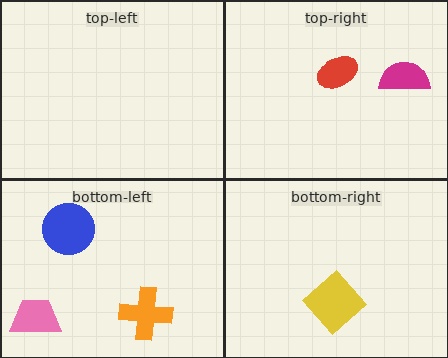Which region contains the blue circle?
The bottom-left region.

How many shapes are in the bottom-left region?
3.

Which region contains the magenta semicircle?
The top-right region.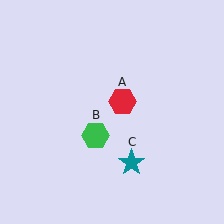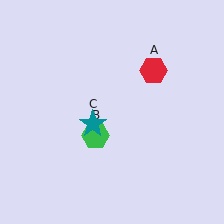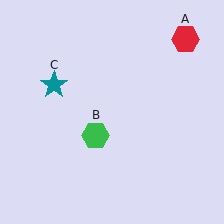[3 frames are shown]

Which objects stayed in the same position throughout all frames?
Green hexagon (object B) remained stationary.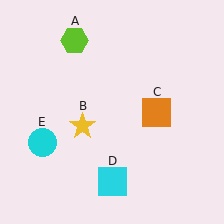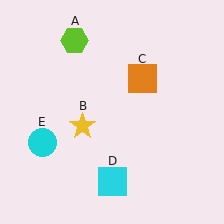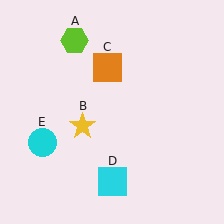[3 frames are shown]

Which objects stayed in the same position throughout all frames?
Lime hexagon (object A) and yellow star (object B) and cyan square (object D) and cyan circle (object E) remained stationary.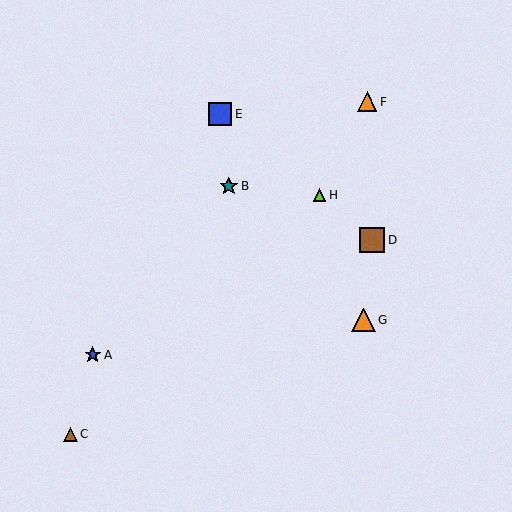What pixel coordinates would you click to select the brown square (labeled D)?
Click at (372, 240) to select the brown square D.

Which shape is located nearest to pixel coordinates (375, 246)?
The brown square (labeled D) at (372, 240) is nearest to that location.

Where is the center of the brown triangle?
The center of the brown triangle is at (70, 434).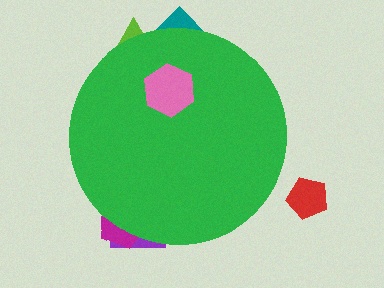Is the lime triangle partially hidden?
Yes, the lime triangle is partially hidden behind the green circle.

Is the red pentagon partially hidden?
No, the red pentagon is fully visible.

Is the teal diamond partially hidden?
Yes, the teal diamond is partially hidden behind the green circle.